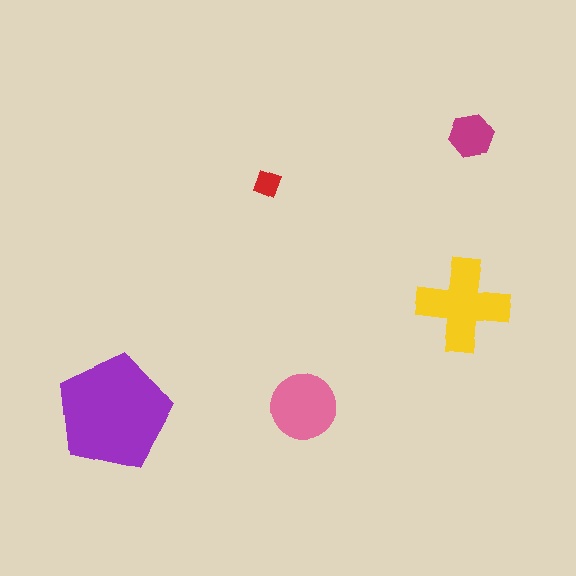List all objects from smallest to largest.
The red diamond, the magenta hexagon, the pink circle, the yellow cross, the purple pentagon.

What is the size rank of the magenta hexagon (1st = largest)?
4th.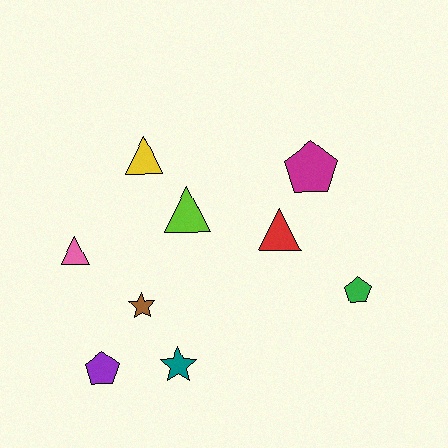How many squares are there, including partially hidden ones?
There are no squares.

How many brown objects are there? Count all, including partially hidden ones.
There is 1 brown object.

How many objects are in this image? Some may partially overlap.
There are 9 objects.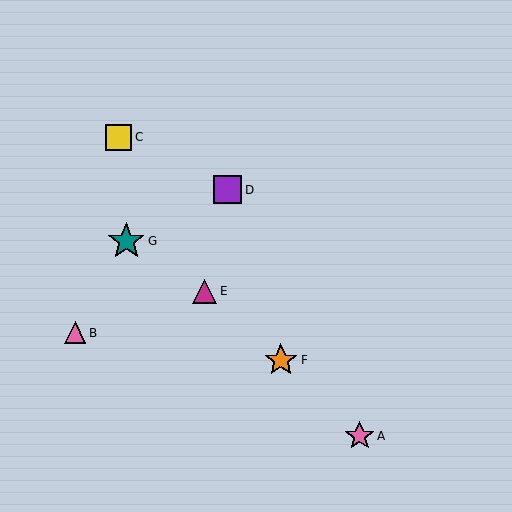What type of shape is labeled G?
Shape G is a teal star.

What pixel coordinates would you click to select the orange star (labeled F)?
Click at (281, 360) to select the orange star F.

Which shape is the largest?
The teal star (labeled G) is the largest.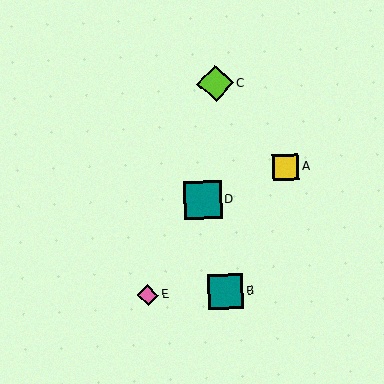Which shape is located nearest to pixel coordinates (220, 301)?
The teal square (labeled B) at (226, 291) is nearest to that location.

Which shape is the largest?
The teal square (labeled D) is the largest.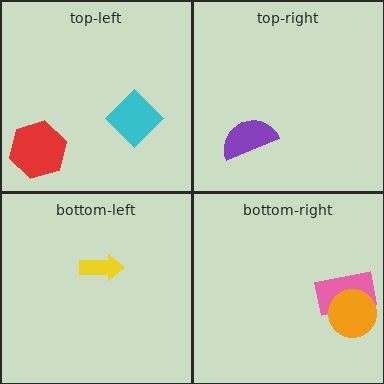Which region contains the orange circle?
The bottom-right region.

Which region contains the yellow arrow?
The bottom-left region.